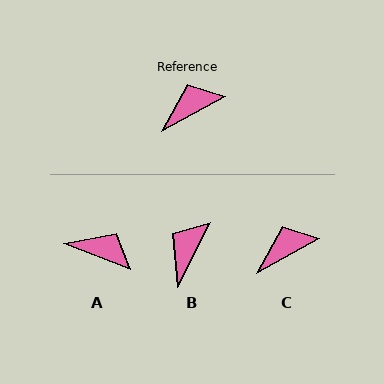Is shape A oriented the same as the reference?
No, it is off by about 50 degrees.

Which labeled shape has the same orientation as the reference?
C.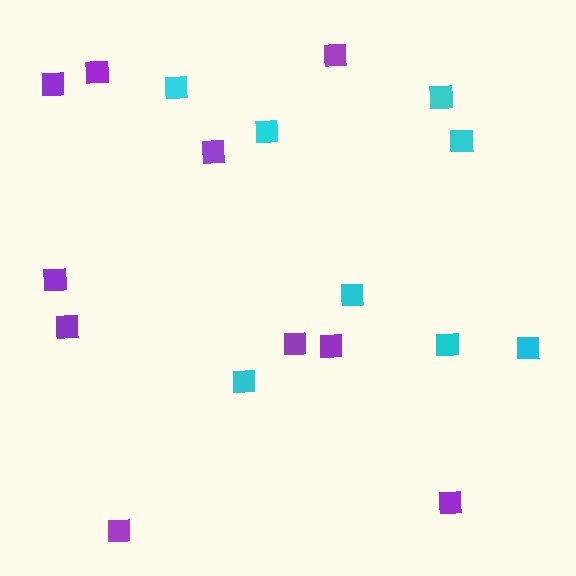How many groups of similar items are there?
There are 2 groups: one group of cyan squares (8) and one group of purple squares (10).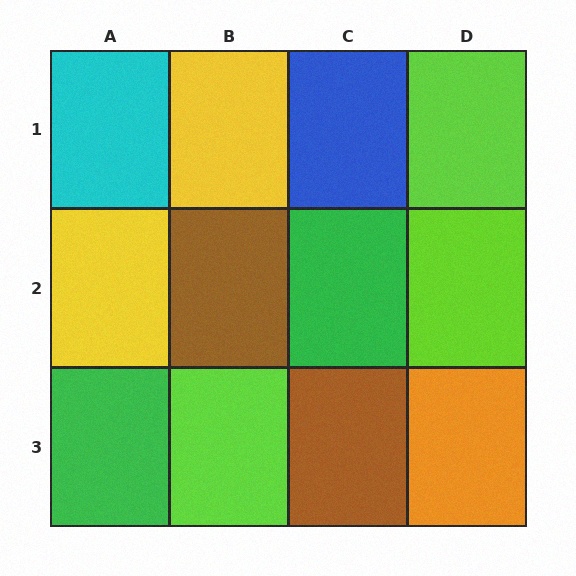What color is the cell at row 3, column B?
Lime.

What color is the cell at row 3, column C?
Brown.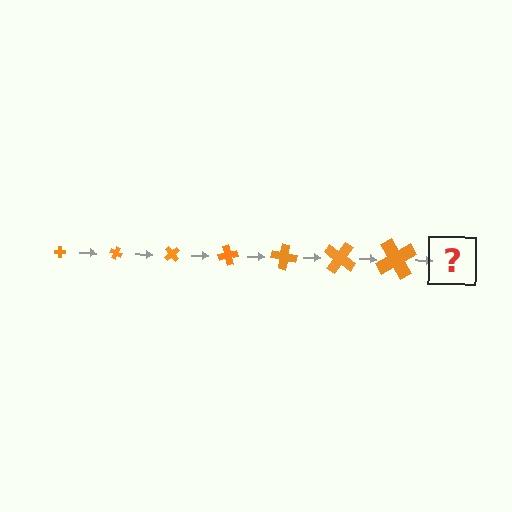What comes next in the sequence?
The next element should be a cross, larger than the previous one and rotated 175 degrees from the start.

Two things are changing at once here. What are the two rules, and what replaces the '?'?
The two rules are that the cross grows larger each step and it rotates 25 degrees each step. The '?' should be a cross, larger than the previous one and rotated 175 degrees from the start.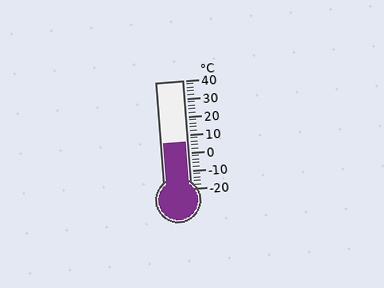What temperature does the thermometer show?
The thermometer shows approximately 6°C.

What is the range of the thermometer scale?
The thermometer scale ranges from -20°C to 40°C.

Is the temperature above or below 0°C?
The temperature is above 0°C.